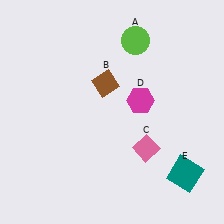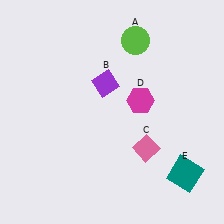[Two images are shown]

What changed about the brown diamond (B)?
In Image 1, B is brown. In Image 2, it changed to purple.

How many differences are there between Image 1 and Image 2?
There is 1 difference between the two images.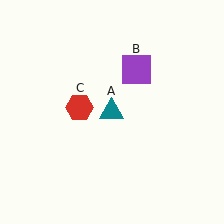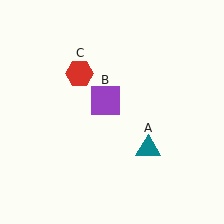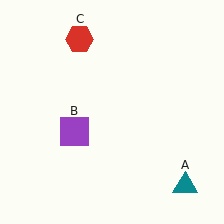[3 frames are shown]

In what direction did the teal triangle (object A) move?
The teal triangle (object A) moved down and to the right.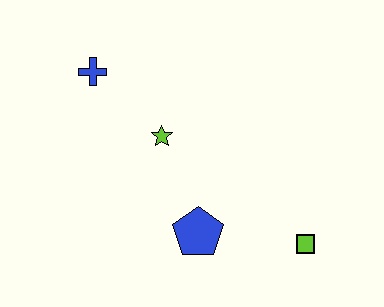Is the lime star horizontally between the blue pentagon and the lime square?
No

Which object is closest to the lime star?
The blue cross is closest to the lime star.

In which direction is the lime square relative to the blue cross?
The lime square is to the right of the blue cross.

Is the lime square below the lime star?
Yes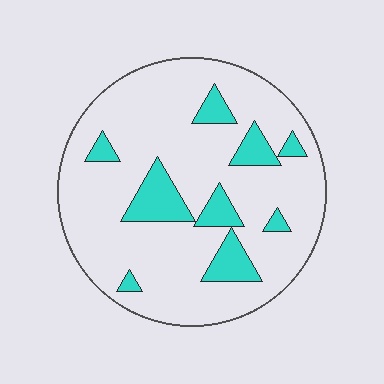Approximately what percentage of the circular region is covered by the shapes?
Approximately 15%.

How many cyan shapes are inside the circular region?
9.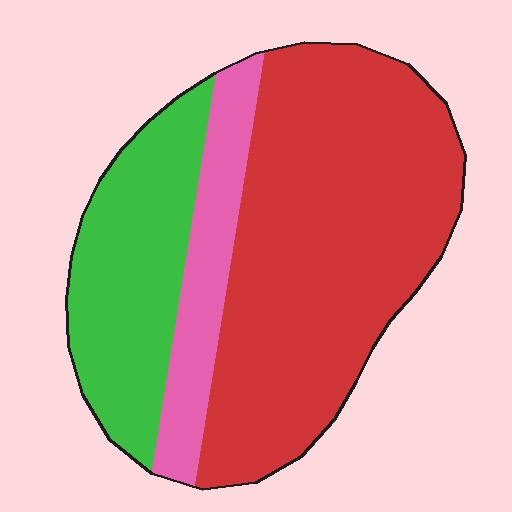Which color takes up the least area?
Pink, at roughly 15%.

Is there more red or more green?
Red.